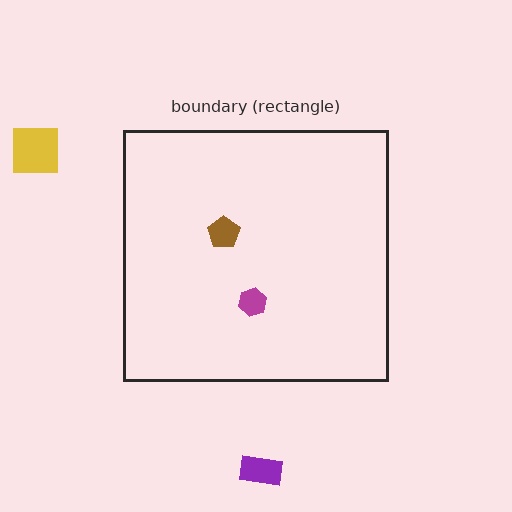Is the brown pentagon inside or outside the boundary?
Inside.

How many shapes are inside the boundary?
2 inside, 2 outside.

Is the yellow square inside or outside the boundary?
Outside.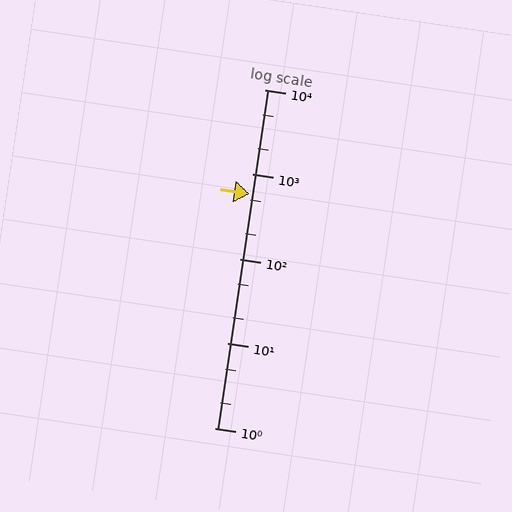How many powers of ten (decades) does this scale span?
The scale spans 4 decades, from 1 to 10000.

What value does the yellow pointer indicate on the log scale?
The pointer indicates approximately 580.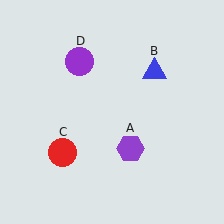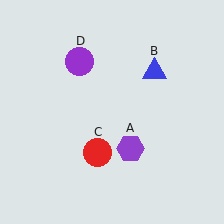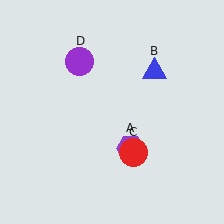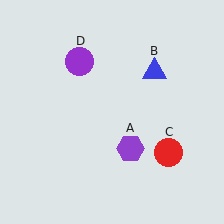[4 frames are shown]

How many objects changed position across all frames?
1 object changed position: red circle (object C).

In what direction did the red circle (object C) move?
The red circle (object C) moved right.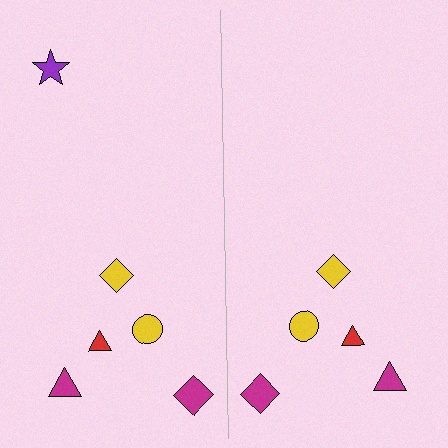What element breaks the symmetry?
A purple star is missing from the right side.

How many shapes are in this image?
There are 11 shapes in this image.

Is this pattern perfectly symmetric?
No, the pattern is not perfectly symmetric. A purple star is missing from the right side.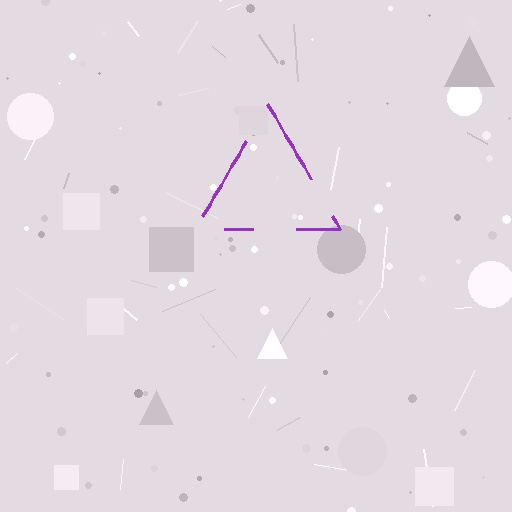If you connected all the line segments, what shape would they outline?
They would outline a triangle.